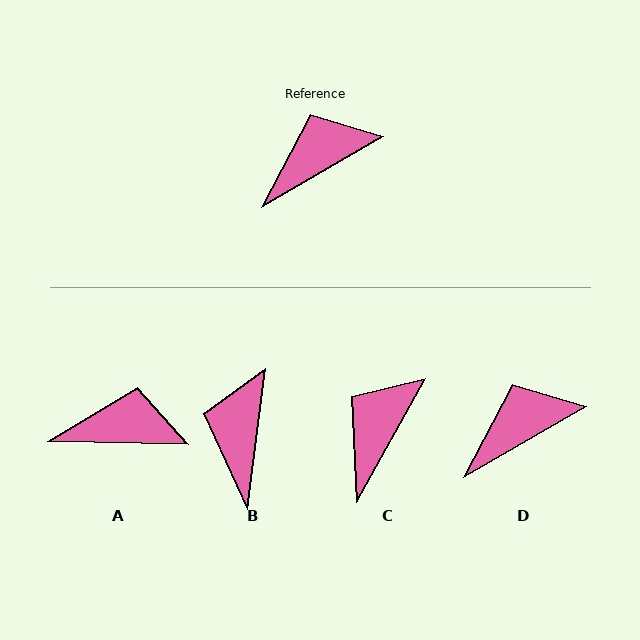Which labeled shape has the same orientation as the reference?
D.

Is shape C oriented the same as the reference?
No, it is off by about 31 degrees.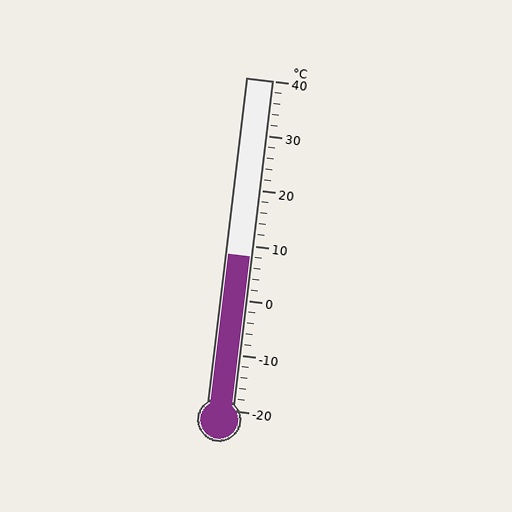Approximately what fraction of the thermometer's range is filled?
The thermometer is filled to approximately 45% of its range.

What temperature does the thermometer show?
The thermometer shows approximately 8°C.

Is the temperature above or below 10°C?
The temperature is below 10°C.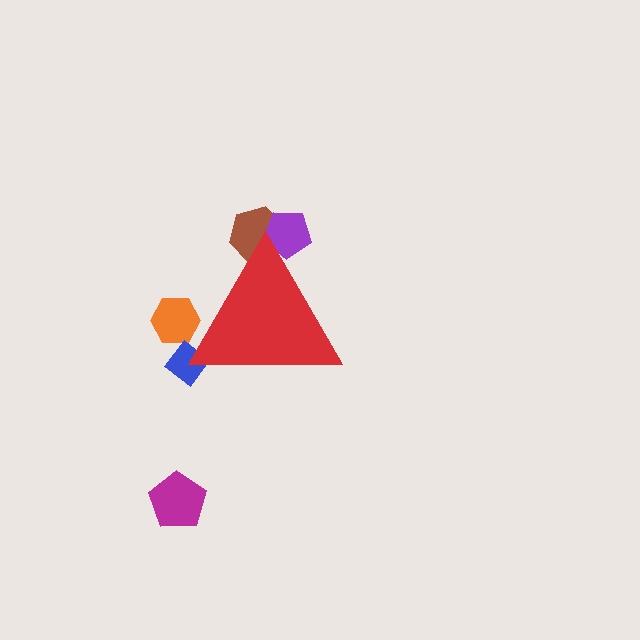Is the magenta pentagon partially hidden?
No, the magenta pentagon is fully visible.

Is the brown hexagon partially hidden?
Yes, the brown hexagon is partially hidden behind the red triangle.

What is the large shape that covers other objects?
A red triangle.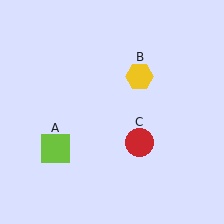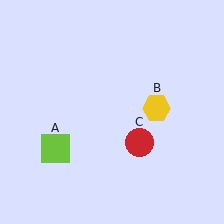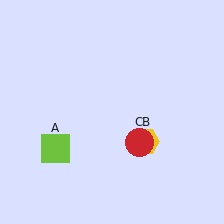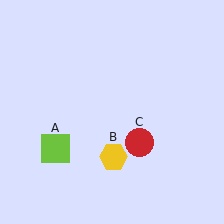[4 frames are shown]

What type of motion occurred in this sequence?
The yellow hexagon (object B) rotated clockwise around the center of the scene.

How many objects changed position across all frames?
1 object changed position: yellow hexagon (object B).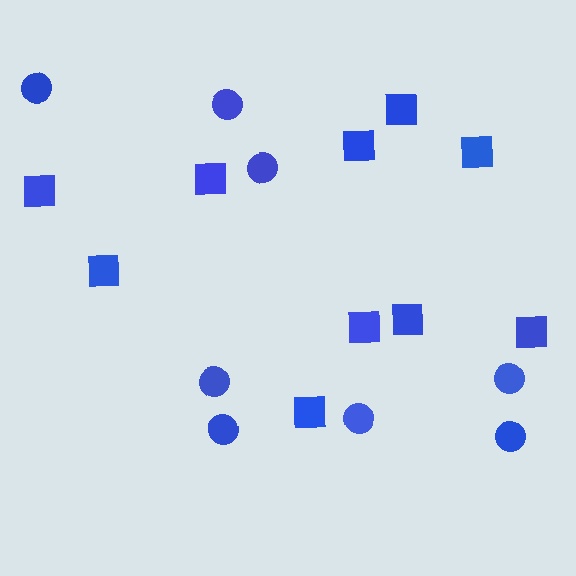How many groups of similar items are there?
There are 2 groups: one group of circles (8) and one group of squares (10).